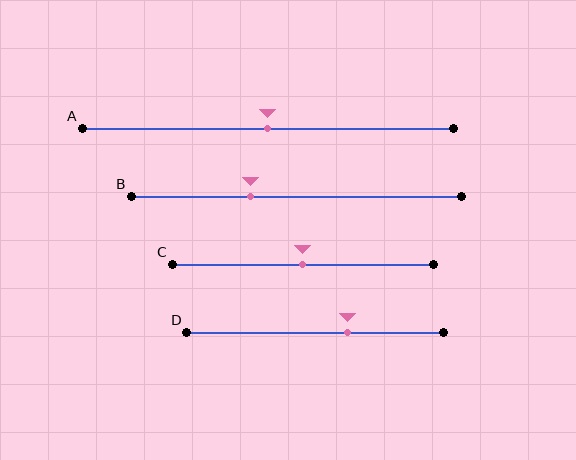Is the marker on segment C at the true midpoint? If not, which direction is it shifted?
Yes, the marker on segment C is at the true midpoint.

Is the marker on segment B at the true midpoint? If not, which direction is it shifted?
No, the marker on segment B is shifted to the left by about 14% of the segment length.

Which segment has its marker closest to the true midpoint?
Segment A has its marker closest to the true midpoint.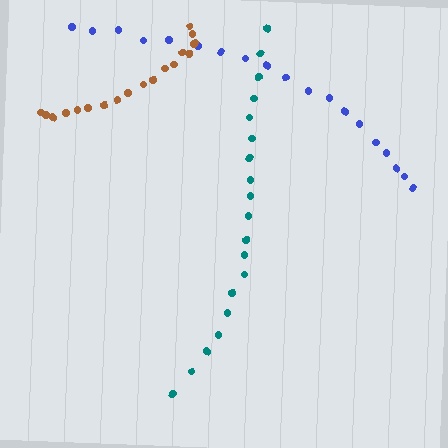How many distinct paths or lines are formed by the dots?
There are 3 distinct paths.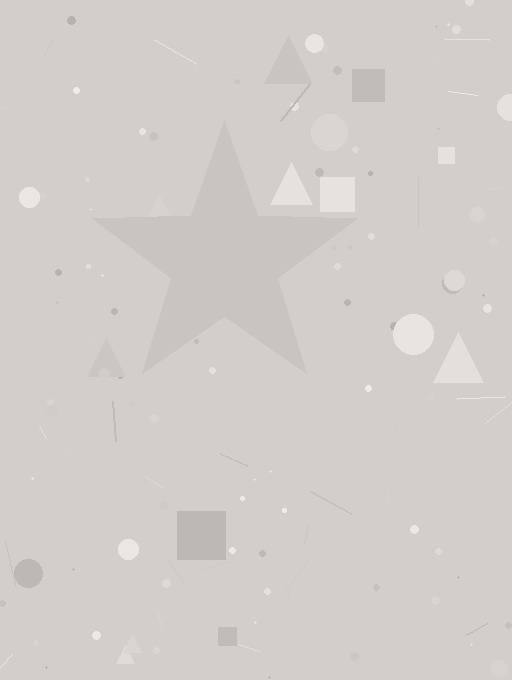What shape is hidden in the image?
A star is hidden in the image.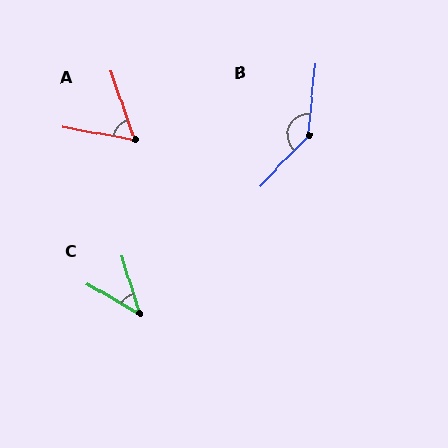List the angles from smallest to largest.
C (43°), A (61°), B (142°).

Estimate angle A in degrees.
Approximately 61 degrees.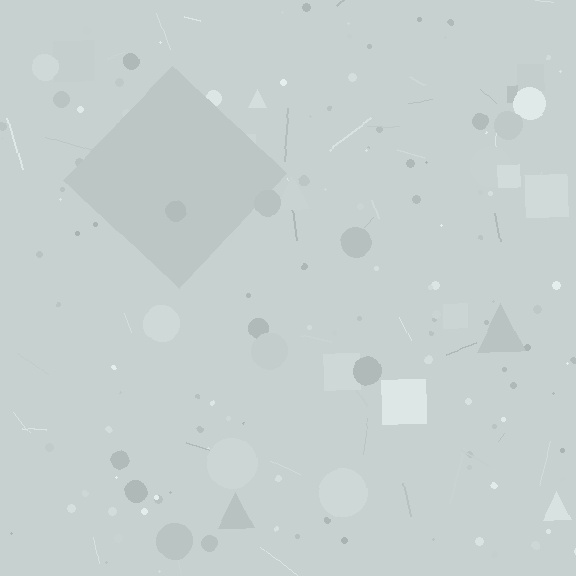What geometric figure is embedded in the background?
A diamond is embedded in the background.